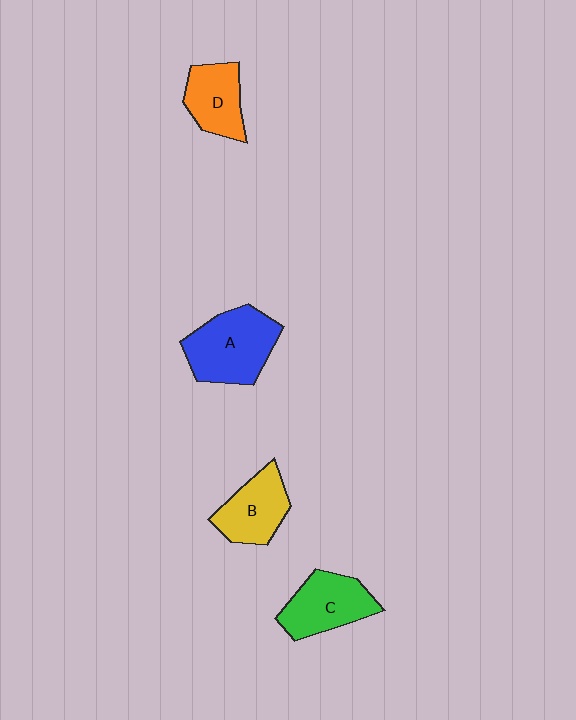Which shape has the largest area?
Shape A (blue).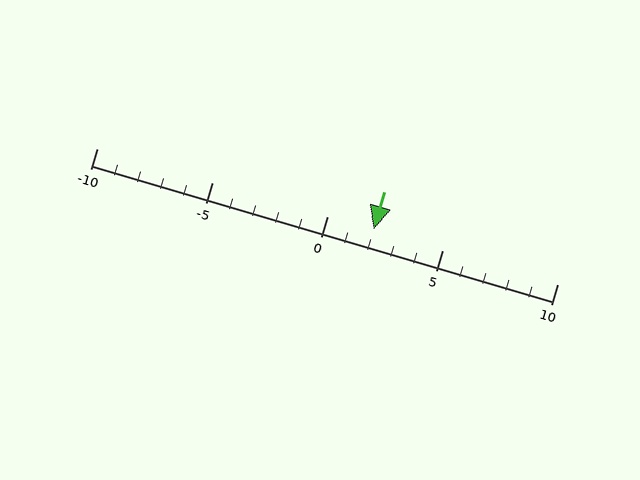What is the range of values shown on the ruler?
The ruler shows values from -10 to 10.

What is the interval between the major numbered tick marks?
The major tick marks are spaced 5 units apart.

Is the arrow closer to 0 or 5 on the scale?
The arrow is closer to 0.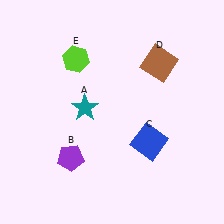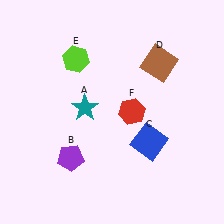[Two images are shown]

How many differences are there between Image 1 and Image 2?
There is 1 difference between the two images.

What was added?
A red hexagon (F) was added in Image 2.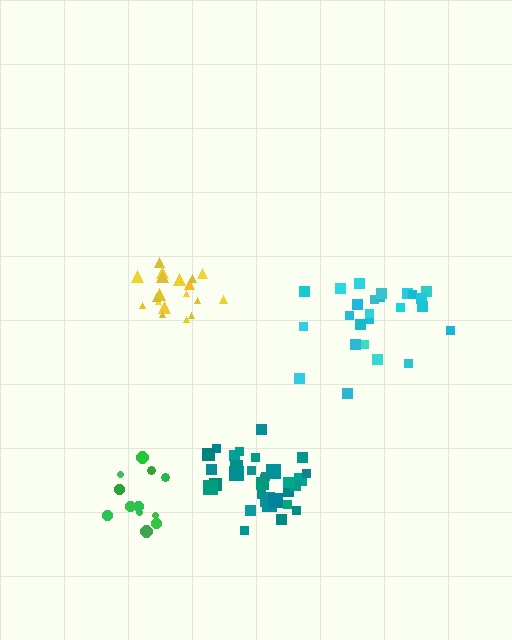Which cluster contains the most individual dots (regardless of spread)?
Teal (32).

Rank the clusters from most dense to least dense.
teal, yellow, green, cyan.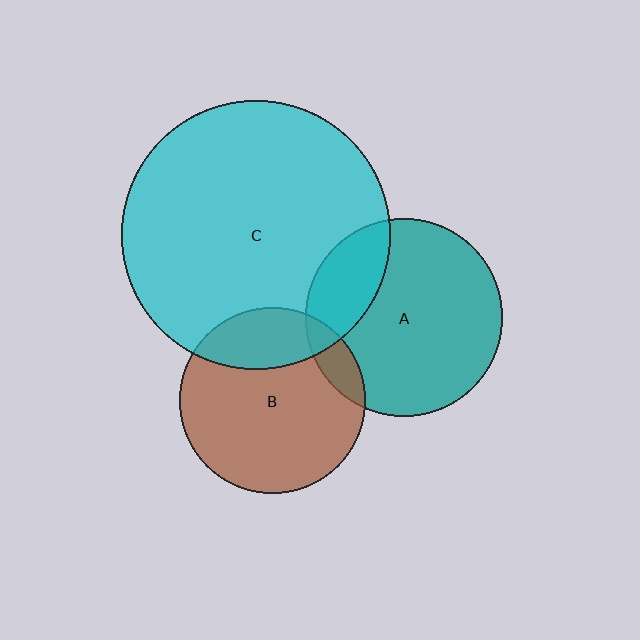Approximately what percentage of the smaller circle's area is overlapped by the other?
Approximately 25%.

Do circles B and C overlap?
Yes.